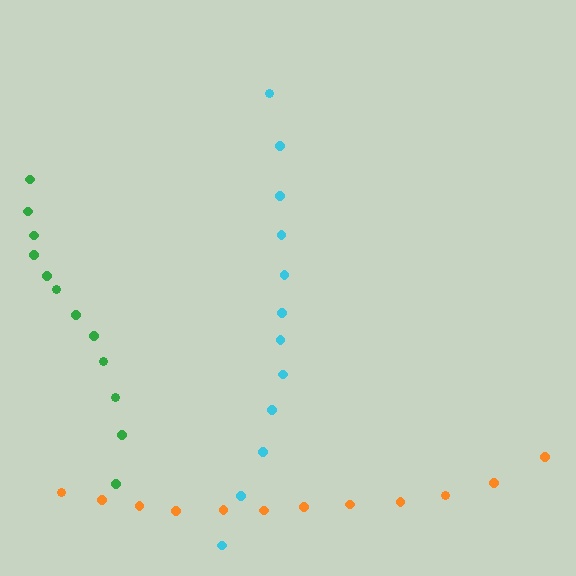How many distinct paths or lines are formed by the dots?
There are 3 distinct paths.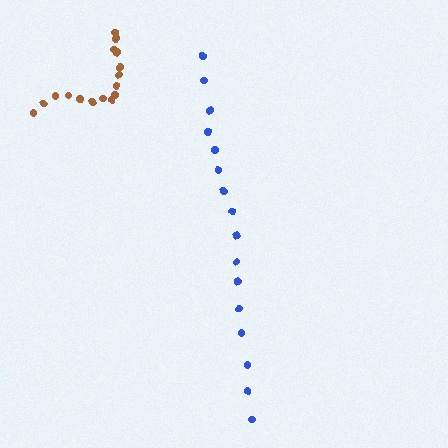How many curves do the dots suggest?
There are 2 distinct paths.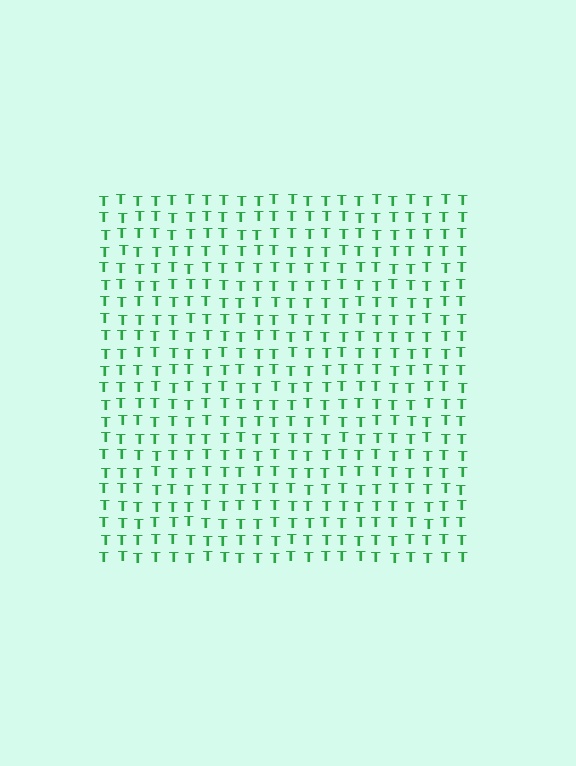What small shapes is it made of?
It is made of small letter T's.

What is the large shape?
The large shape is a square.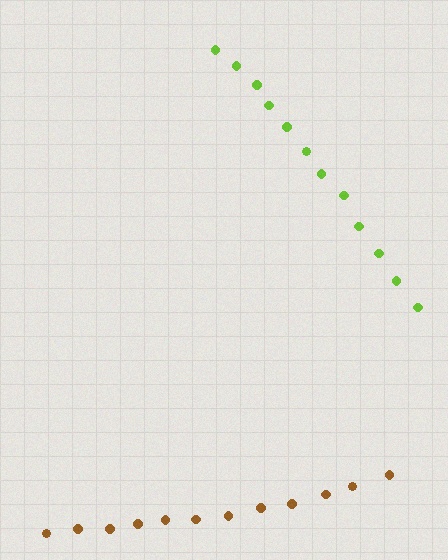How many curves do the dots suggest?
There are 2 distinct paths.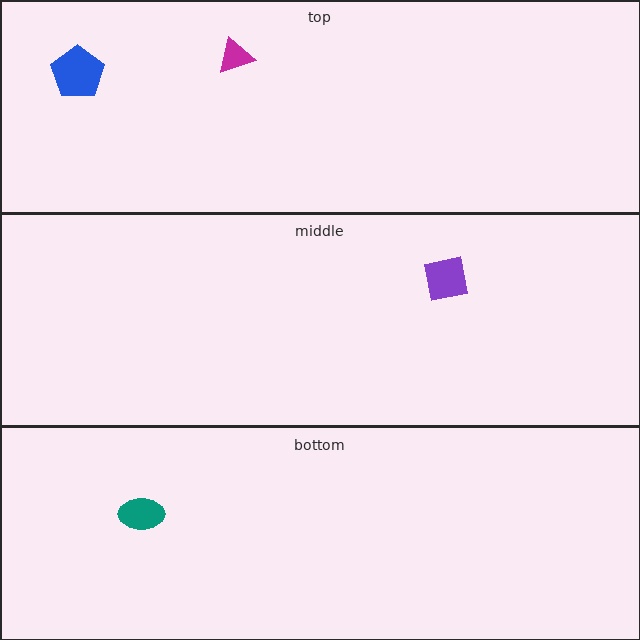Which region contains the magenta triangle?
The top region.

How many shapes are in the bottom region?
1.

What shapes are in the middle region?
The purple square.